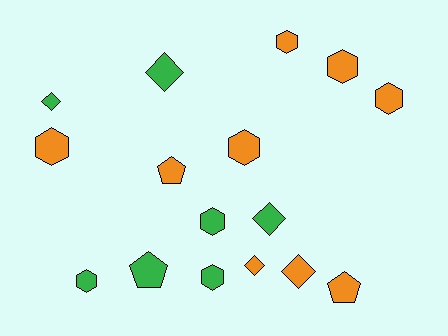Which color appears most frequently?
Orange, with 9 objects.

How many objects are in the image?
There are 16 objects.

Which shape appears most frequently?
Hexagon, with 8 objects.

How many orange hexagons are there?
There are 5 orange hexagons.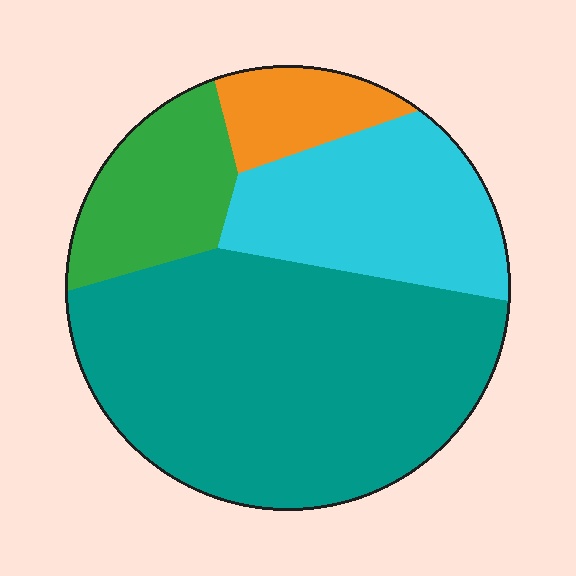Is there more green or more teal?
Teal.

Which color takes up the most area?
Teal, at roughly 55%.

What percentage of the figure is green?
Green covers roughly 15% of the figure.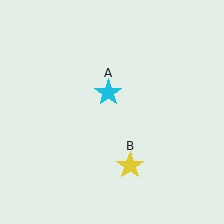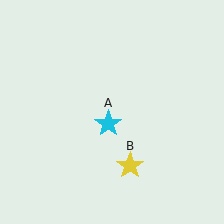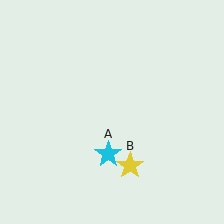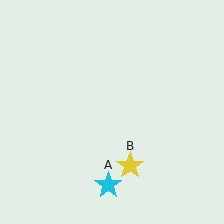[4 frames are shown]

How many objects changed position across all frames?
1 object changed position: cyan star (object A).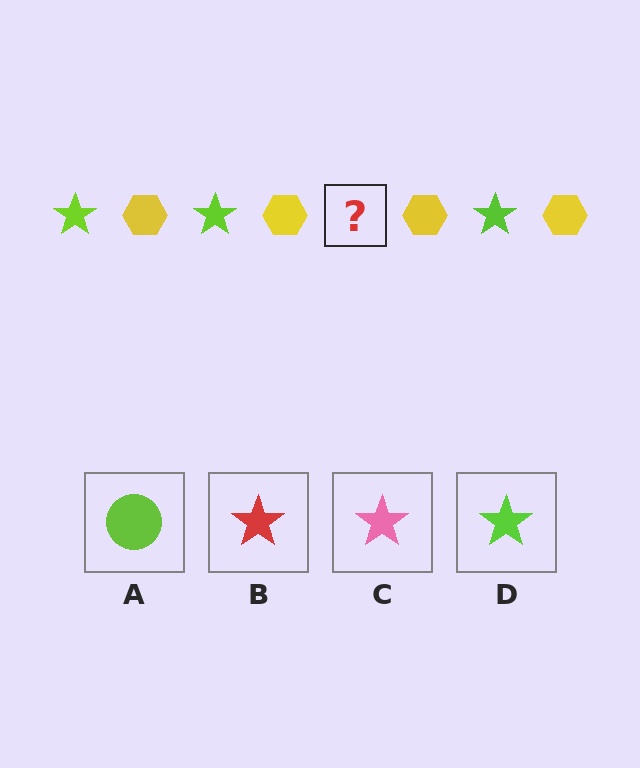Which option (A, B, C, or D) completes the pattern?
D.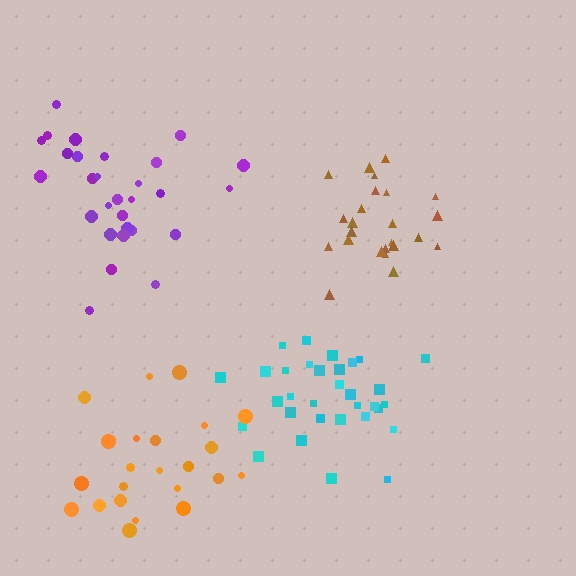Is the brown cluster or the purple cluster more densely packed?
Brown.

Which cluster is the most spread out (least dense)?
Orange.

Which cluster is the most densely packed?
Cyan.